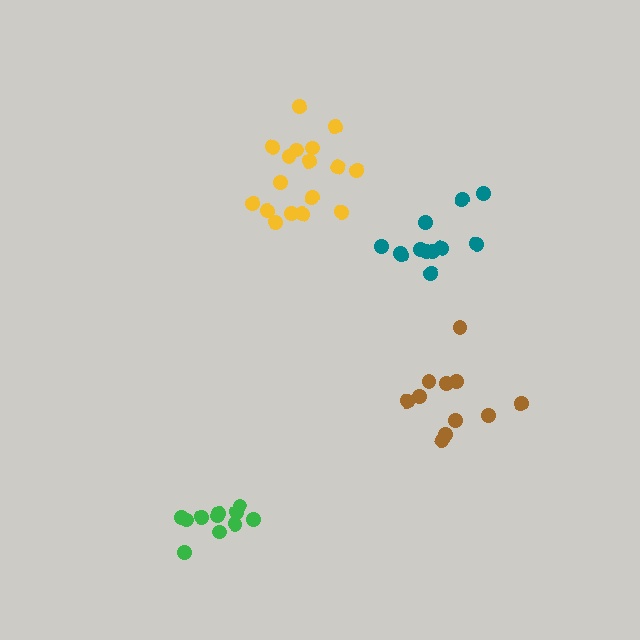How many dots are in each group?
Group 1: 11 dots, Group 2: 11 dots, Group 3: 12 dots, Group 4: 17 dots (51 total).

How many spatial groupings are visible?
There are 4 spatial groupings.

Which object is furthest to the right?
The brown cluster is rightmost.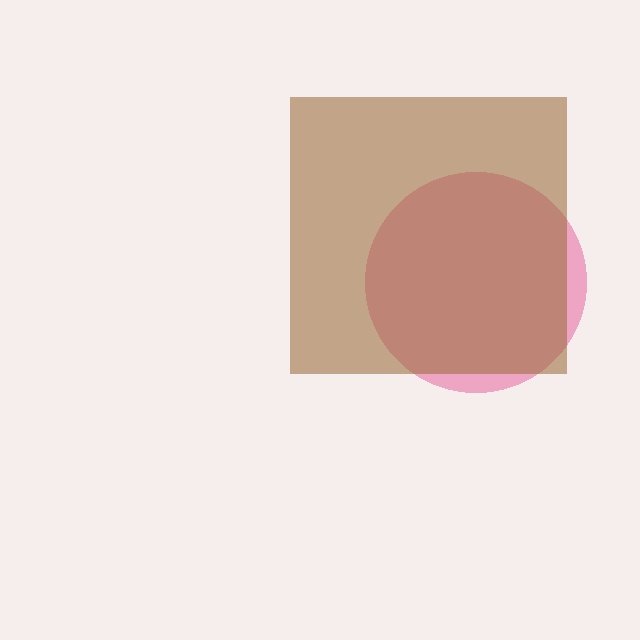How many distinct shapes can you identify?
There are 2 distinct shapes: a pink circle, a brown square.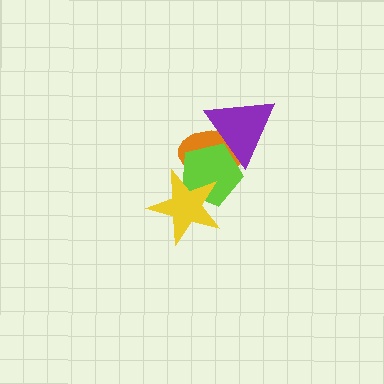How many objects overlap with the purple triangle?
2 objects overlap with the purple triangle.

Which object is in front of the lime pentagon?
The yellow star is in front of the lime pentagon.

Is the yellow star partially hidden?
No, no other shape covers it.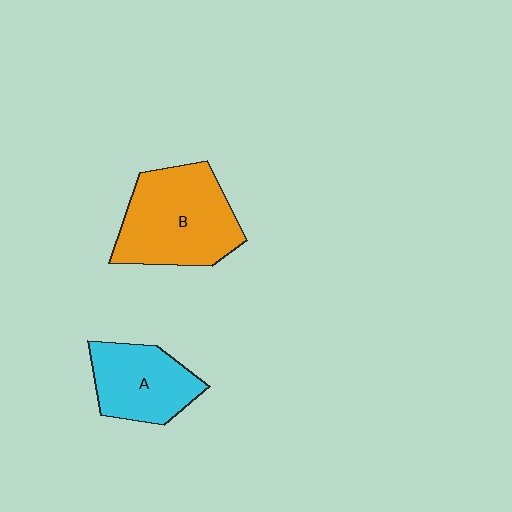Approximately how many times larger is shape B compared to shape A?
Approximately 1.5 times.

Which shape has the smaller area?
Shape A (cyan).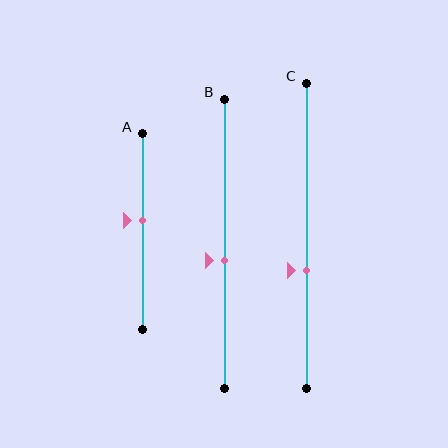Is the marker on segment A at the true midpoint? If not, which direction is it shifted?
No, the marker on segment A is shifted upward by about 5% of the segment length.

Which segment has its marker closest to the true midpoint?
Segment A has its marker closest to the true midpoint.